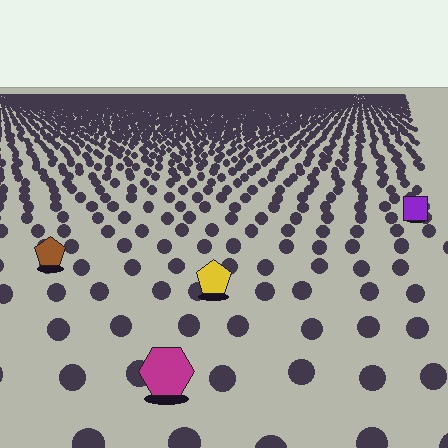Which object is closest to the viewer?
The magenta hexagon is closest. The texture marks near it are larger and more spread out.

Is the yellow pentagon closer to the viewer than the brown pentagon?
Yes. The yellow pentagon is closer — you can tell from the texture gradient: the ground texture is coarser near it.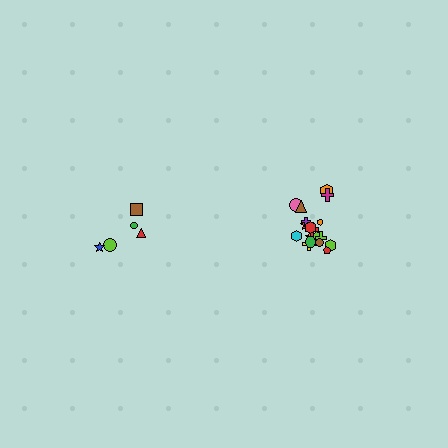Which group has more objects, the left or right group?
The right group.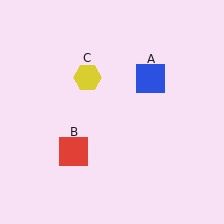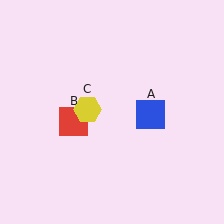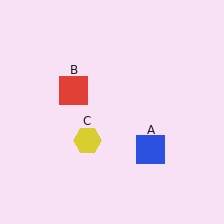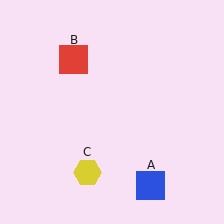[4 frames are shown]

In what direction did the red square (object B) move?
The red square (object B) moved up.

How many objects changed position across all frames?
3 objects changed position: blue square (object A), red square (object B), yellow hexagon (object C).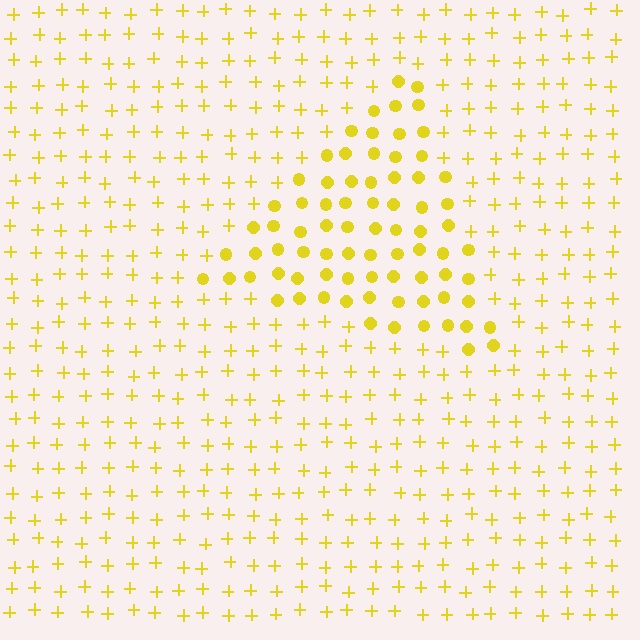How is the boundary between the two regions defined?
The boundary is defined by a change in element shape: circles inside vs. plus signs outside. All elements share the same color and spacing.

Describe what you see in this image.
The image is filled with small yellow elements arranged in a uniform grid. A triangle-shaped region contains circles, while the surrounding area contains plus signs. The boundary is defined purely by the change in element shape.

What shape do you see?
I see a triangle.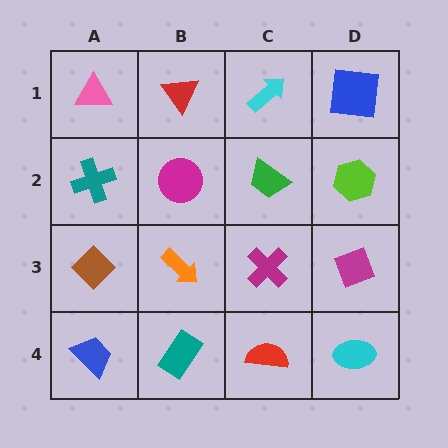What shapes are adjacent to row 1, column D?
A lime hexagon (row 2, column D), a cyan arrow (row 1, column C).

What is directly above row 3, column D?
A lime hexagon.